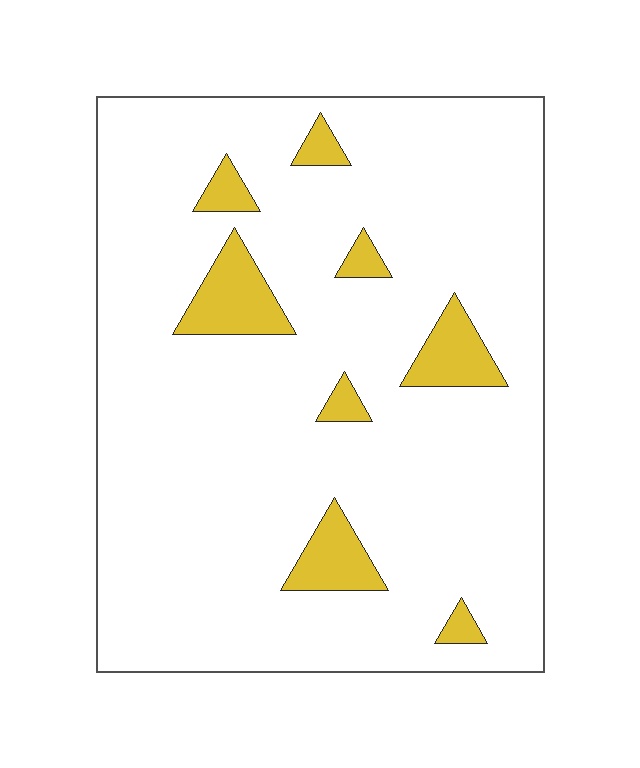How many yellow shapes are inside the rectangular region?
8.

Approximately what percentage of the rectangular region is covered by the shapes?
Approximately 10%.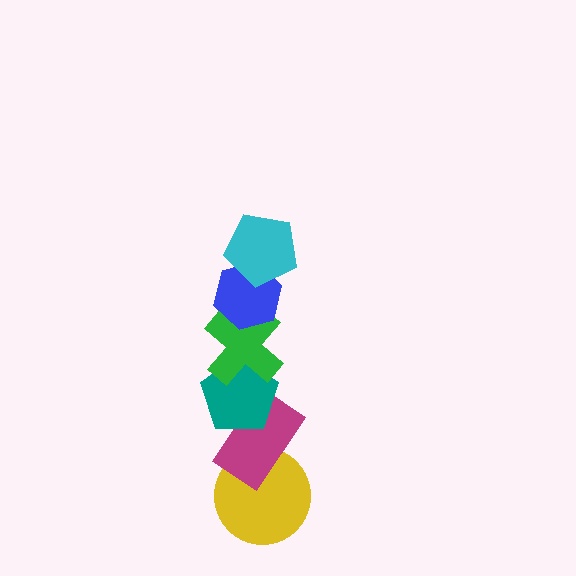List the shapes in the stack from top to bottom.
From top to bottom: the cyan pentagon, the blue hexagon, the green cross, the teal pentagon, the magenta rectangle, the yellow circle.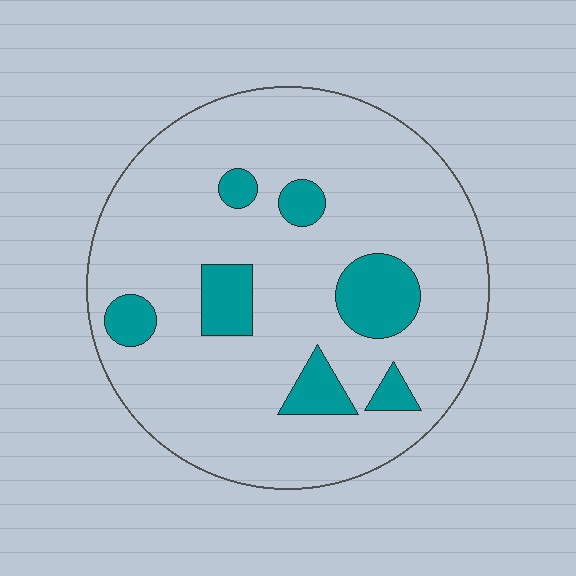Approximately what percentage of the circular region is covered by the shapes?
Approximately 15%.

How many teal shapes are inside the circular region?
7.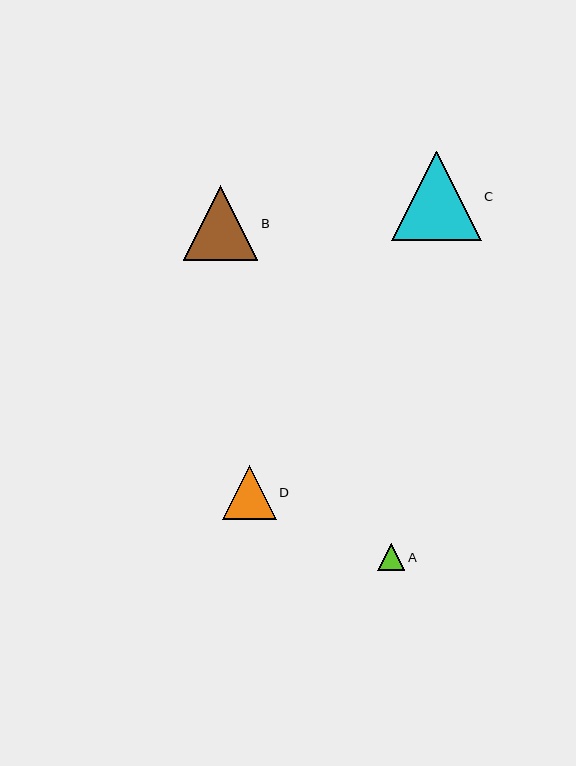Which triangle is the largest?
Triangle C is the largest with a size of approximately 89 pixels.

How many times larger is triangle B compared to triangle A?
Triangle B is approximately 2.7 times the size of triangle A.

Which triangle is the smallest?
Triangle A is the smallest with a size of approximately 27 pixels.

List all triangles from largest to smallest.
From largest to smallest: C, B, D, A.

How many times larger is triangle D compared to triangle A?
Triangle D is approximately 2.0 times the size of triangle A.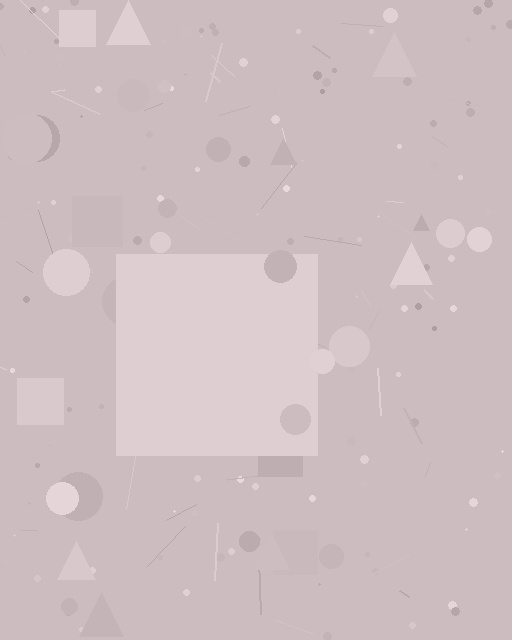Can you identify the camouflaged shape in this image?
The camouflaged shape is a square.